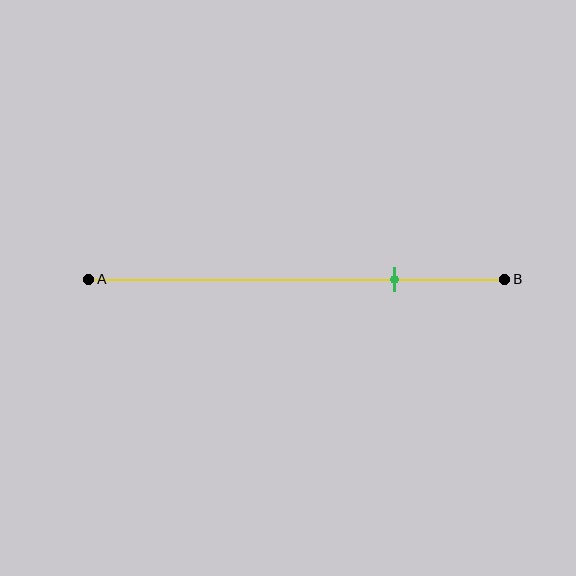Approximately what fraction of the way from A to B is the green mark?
The green mark is approximately 75% of the way from A to B.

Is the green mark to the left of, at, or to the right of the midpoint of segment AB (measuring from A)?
The green mark is to the right of the midpoint of segment AB.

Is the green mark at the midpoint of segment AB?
No, the mark is at about 75% from A, not at the 50% midpoint.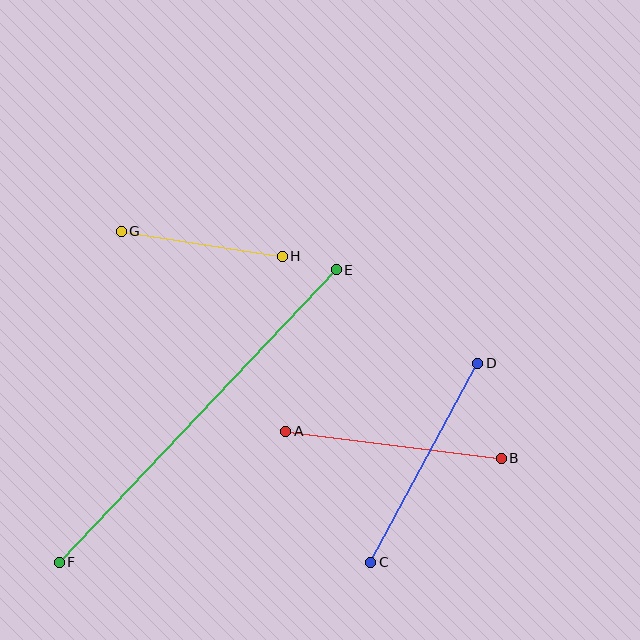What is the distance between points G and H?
The distance is approximately 163 pixels.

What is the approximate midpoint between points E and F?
The midpoint is at approximately (198, 416) pixels.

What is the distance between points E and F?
The distance is approximately 403 pixels.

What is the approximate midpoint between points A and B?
The midpoint is at approximately (394, 445) pixels.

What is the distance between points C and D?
The distance is approximately 226 pixels.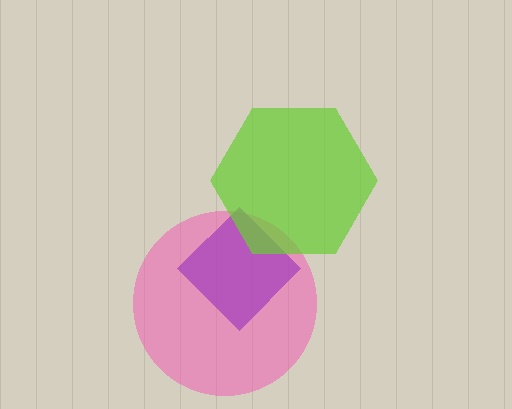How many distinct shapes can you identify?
There are 3 distinct shapes: a pink circle, a purple diamond, a lime hexagon.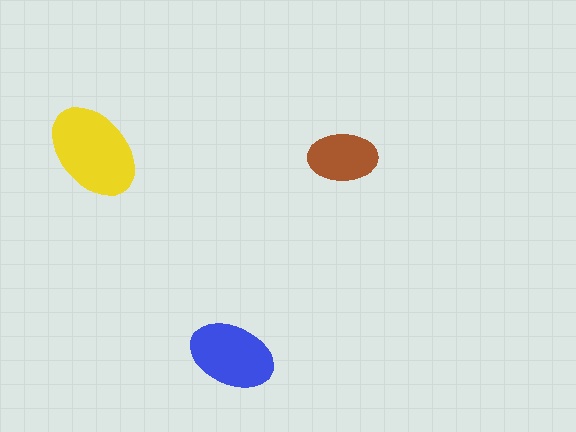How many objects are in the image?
There are 3 objects in the image.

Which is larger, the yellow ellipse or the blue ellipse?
The yellow one.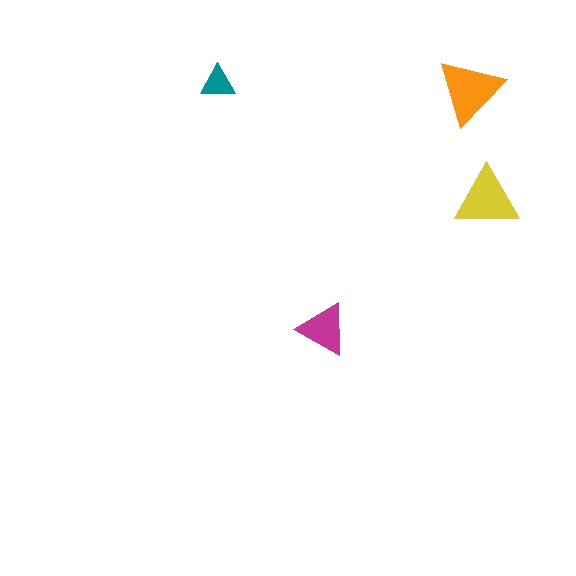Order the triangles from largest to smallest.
the orange one, the yellow one, the magenta one, the teal one.